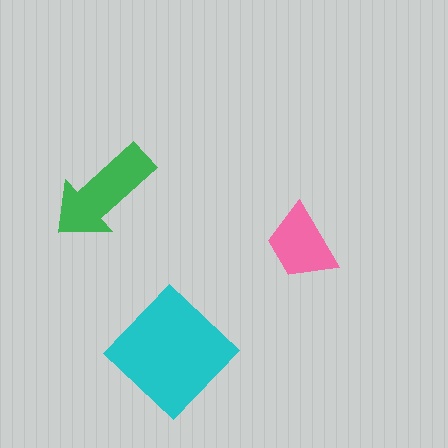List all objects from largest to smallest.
The cyan diamond, the green arrow, the pink trapezoid.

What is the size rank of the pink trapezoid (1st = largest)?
3rd.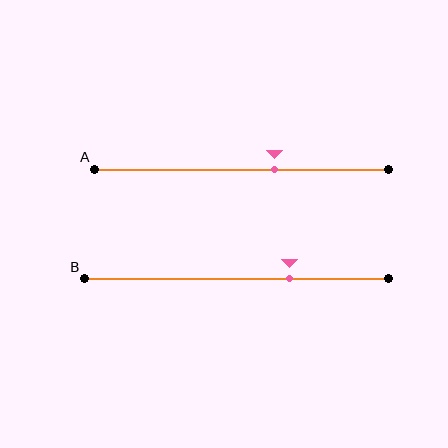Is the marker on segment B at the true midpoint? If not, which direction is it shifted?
No, the marker on segment B is shifted to the right by about 17% of the segment length.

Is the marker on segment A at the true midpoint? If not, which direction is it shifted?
No, the marker on segment A is shifted to the right by about 11% of the segment length.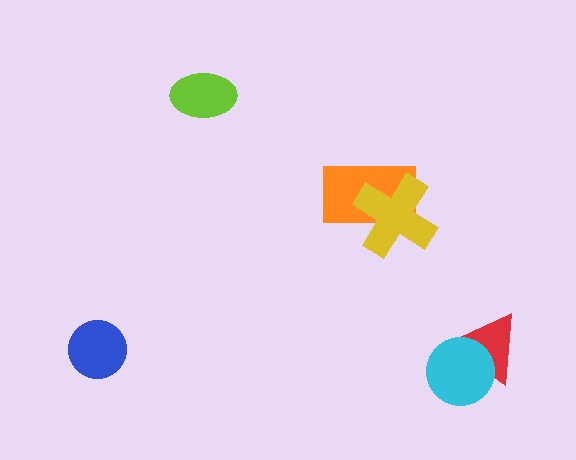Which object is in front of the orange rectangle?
The yellow cross is in front of the orange rectangle.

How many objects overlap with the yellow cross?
1 object overlaps with the yellow cross.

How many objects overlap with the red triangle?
1 object overlaps with the red triangle.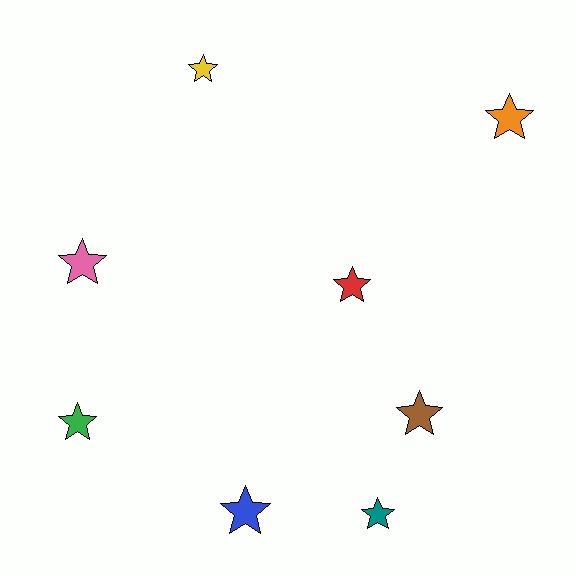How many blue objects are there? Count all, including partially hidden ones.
There is 1 blue object.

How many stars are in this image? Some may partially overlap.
There are 8 stars.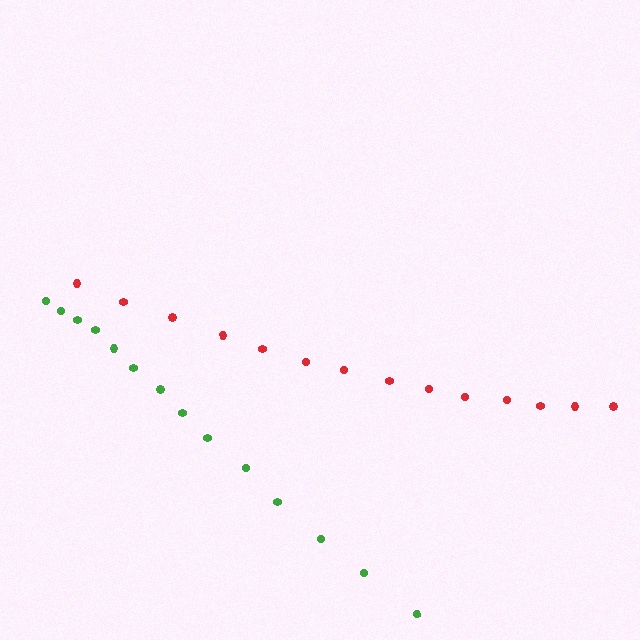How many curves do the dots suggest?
There are 2 distinct paths.